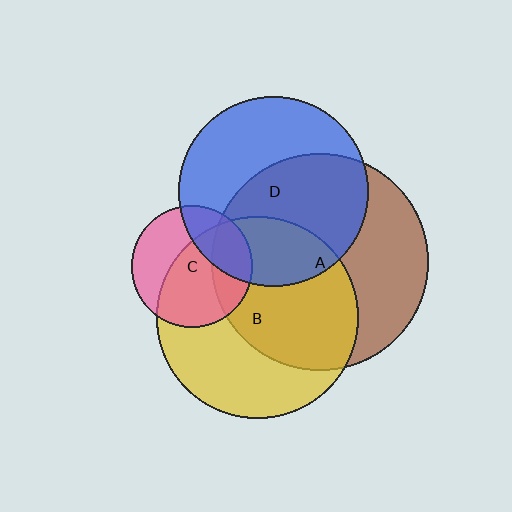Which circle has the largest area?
Circle A (brown).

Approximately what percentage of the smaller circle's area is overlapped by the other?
Approximately 30%.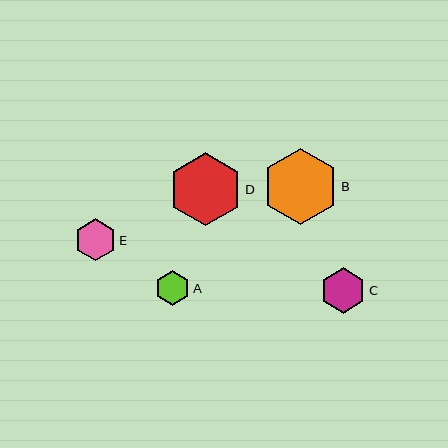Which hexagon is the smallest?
Hexagon A is the smallest with a size of approximately 34 pixels.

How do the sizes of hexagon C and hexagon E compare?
Hexagon C and hexagon E are approximately the same size.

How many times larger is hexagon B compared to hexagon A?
Hexagon B is approximately 2.2 times the size of hexagon A.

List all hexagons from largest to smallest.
From largest to smallest: B, D, C, E, A.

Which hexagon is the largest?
Hexagon B is the largest with a size of approximately 76 pixels.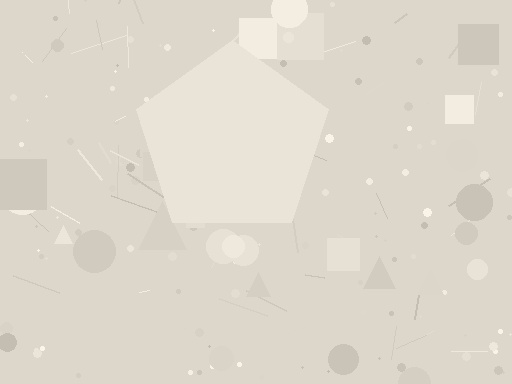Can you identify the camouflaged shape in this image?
The camouflaged shape is a pentagon.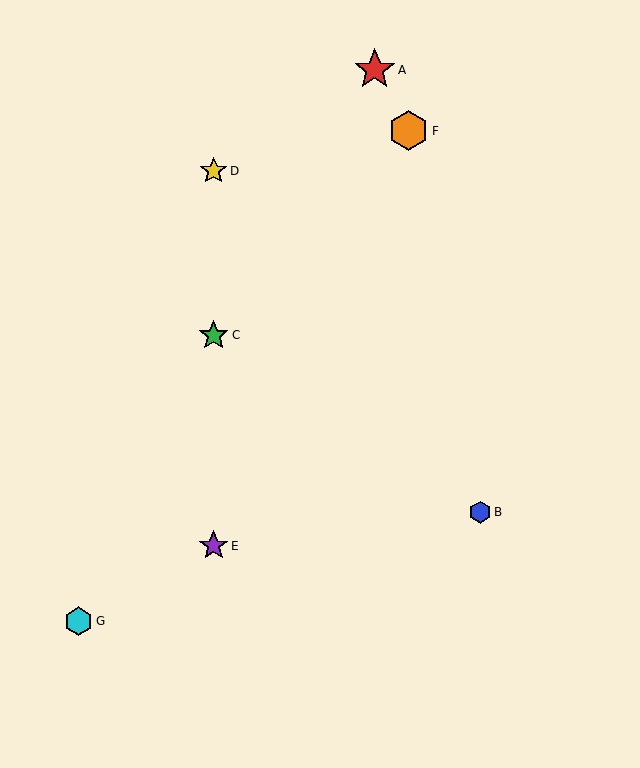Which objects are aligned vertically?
Objects C, D, E are aligned vertically.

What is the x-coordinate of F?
Object F is at x≈409.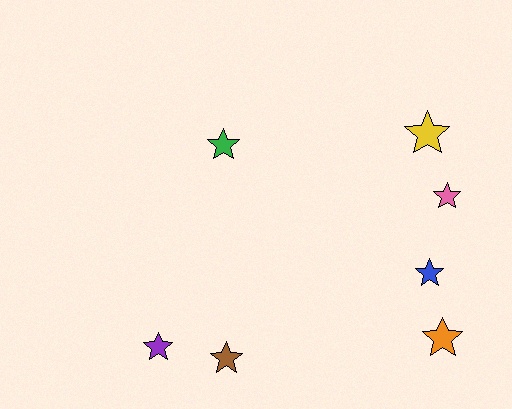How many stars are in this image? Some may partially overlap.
There are 7 stars.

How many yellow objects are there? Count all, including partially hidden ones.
There is 1 yellow object.